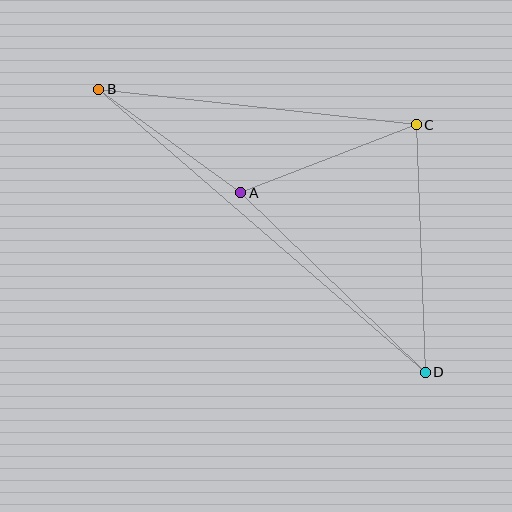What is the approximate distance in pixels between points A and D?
The distance between A and D is approximately 258 pixels.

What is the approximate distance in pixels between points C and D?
The distance between C and D is approximately 248 pixels.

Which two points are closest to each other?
Points A and B are closest to each other.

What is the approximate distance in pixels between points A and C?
The distance between A and C is approximately 188 pixels.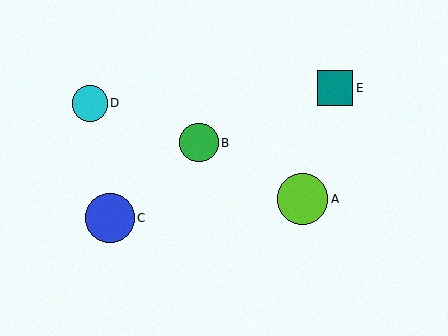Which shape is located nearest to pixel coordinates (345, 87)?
The teal square (labeled E) at (335, 88) is nearest to that location.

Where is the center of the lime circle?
The center of the lime circle is at (303, 199).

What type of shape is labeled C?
Shape C is a blue circle.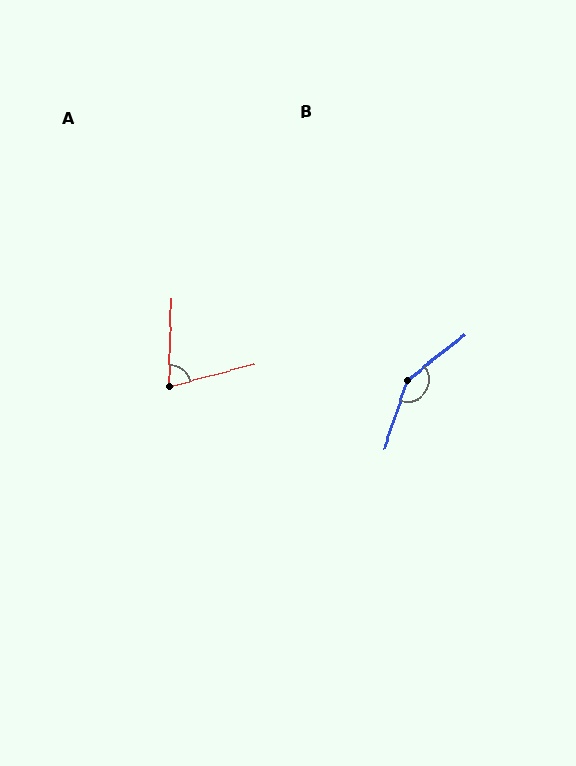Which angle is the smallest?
A, at approximately 73 degrees.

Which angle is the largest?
B, at approximately 146 degrees.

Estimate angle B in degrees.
Approximately 146 degrees.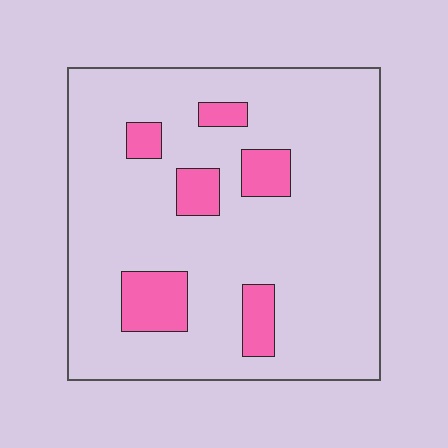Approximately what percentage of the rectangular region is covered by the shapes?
Approximately 15%.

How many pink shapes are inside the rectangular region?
6.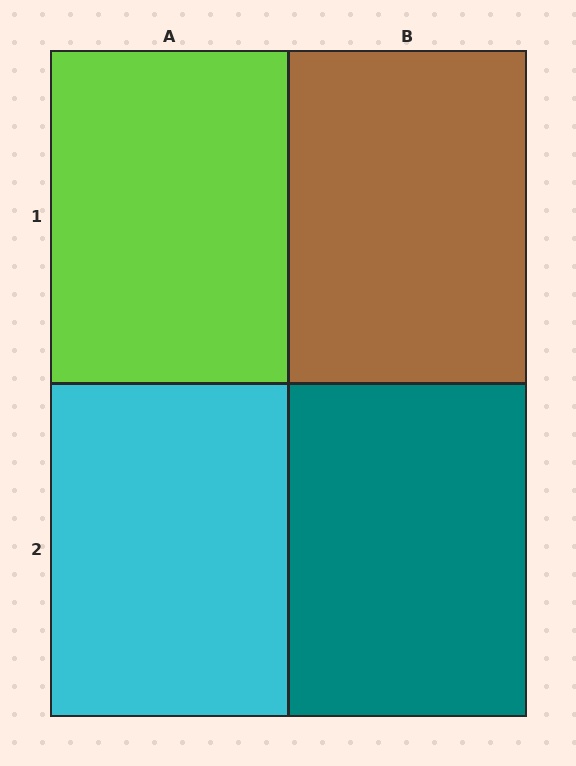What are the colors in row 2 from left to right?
Cyan, teal.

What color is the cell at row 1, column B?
Brown.